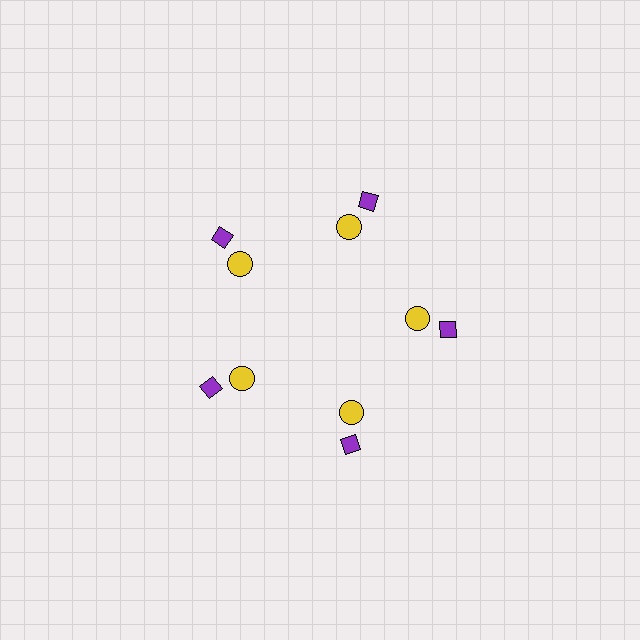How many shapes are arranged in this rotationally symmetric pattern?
There are 10 shapes, arranged in 5 groups of 2.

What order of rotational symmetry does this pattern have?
This pattern has 5-fold rotational symmetry.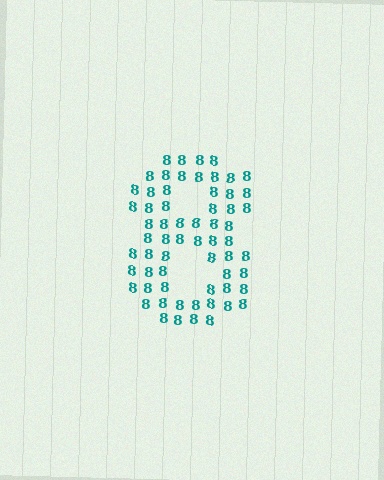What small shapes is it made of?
It is made of small digit 8's.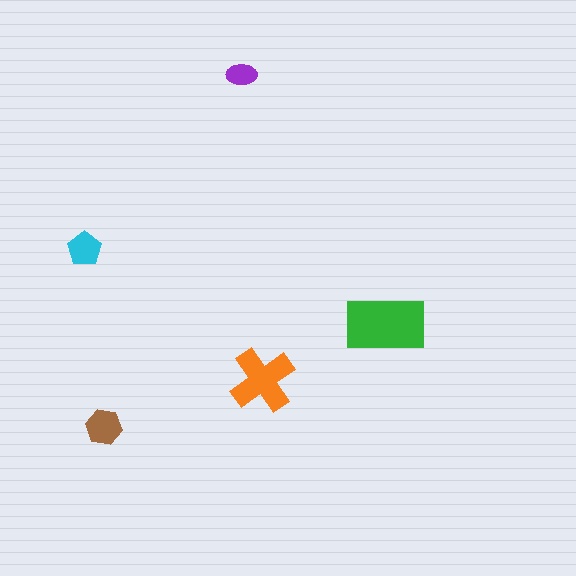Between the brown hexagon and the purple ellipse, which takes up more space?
The brown hexagon.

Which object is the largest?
The green rectangle.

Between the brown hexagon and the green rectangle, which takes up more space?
The green rectangle.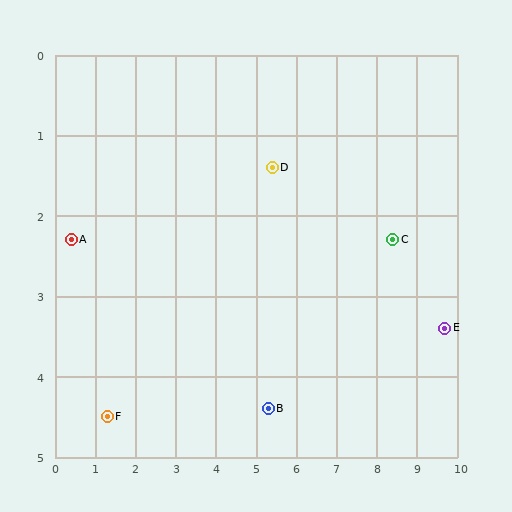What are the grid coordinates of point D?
Point D is at approximately (5.4, 1.4).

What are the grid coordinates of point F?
Point F is at approximately (1.3, 4.5).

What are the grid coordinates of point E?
Point E is at approximately (9.7, 3.4).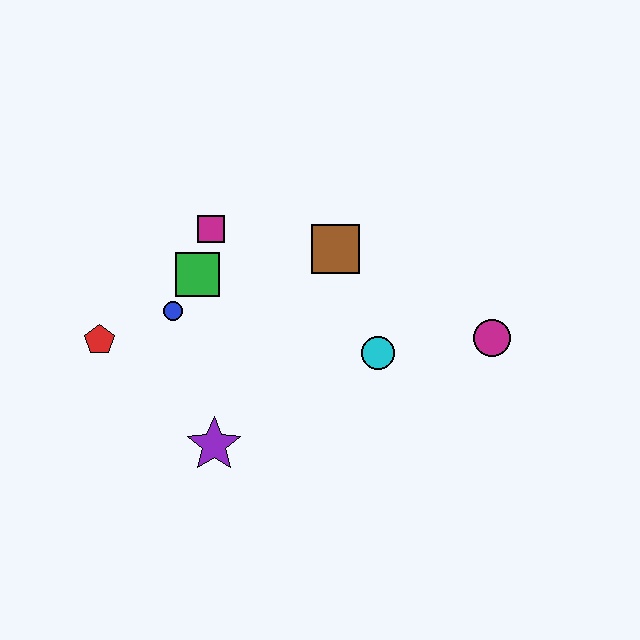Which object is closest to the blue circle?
The green square is closest to the blue circle.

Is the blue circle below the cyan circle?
No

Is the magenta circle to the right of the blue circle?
Yes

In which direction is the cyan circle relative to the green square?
The cyan circle is to the right of the green square.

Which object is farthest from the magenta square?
The magenta circle is farthest from the magenta square.